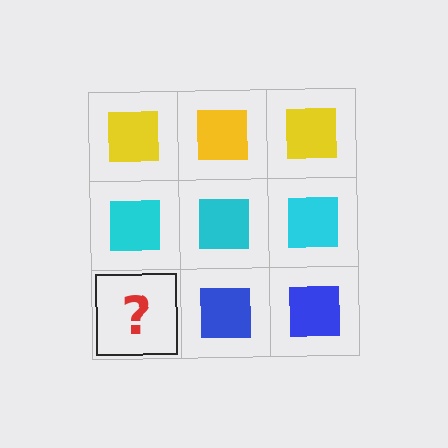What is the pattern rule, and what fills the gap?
The rule is that each row has a consistent color. The gap should be filled with a blue square.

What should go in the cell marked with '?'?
The missing cell should contain a blue square.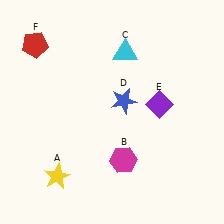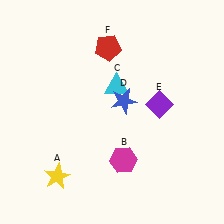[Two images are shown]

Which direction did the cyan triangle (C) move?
The cyan triangle (C) moved down.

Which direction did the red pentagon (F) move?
The red pentagon (F) moved right.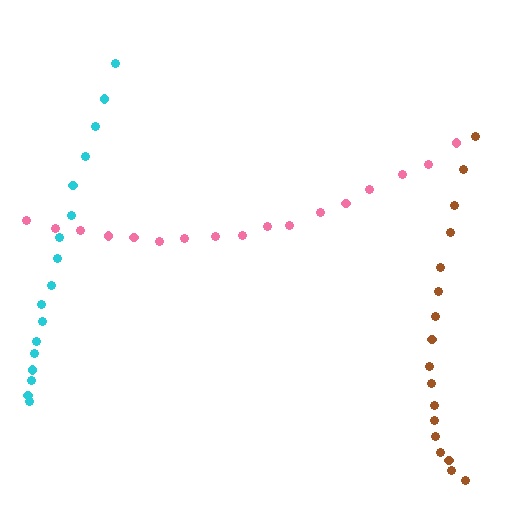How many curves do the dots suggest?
There are 3 distinct paths.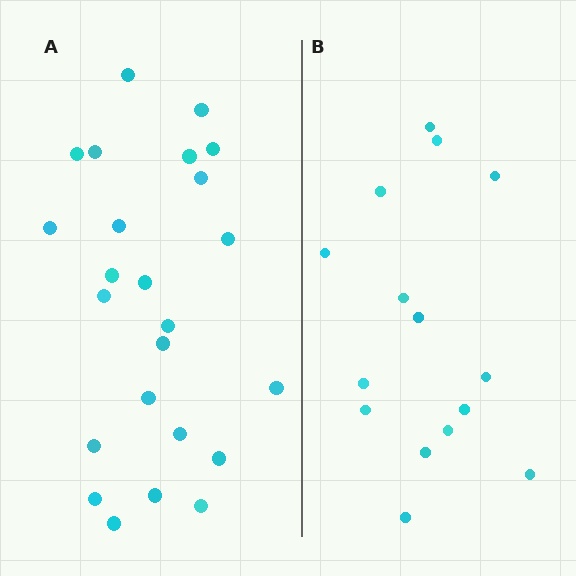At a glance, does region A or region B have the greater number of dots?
Region A (the left region) has more dots.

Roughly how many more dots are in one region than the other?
Region A has roughly 8 or so more dots than region B.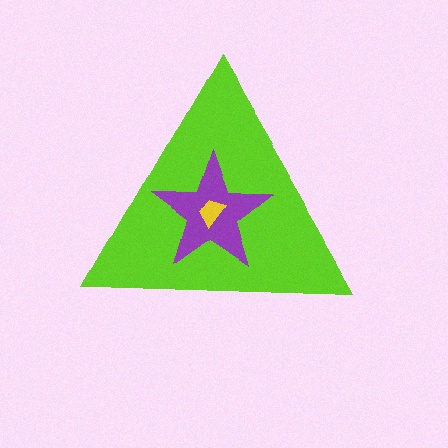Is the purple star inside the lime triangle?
Yes.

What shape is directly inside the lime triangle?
The purple star.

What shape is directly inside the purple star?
The yellow trapezoid.